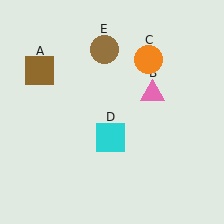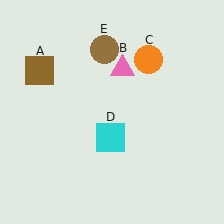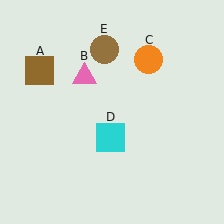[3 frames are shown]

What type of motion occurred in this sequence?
The pink triangle (object B) rotated counterclockwise around the center of the scene.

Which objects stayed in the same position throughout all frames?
Brown square (object A) and orange circle (object C) and cyan square (object D) and brown circle (object E) remained stationary.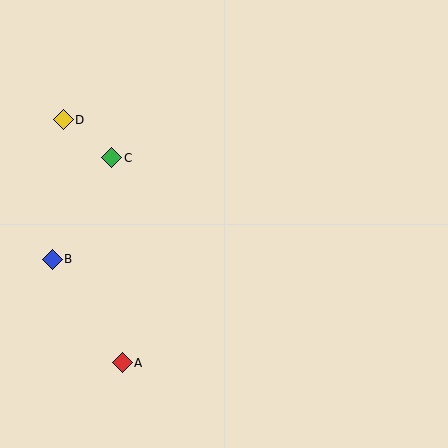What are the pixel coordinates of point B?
Point B is at (52, 259).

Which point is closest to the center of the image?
Point C at (112, 158) is closest to the center.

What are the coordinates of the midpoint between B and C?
The midpoint between B and C is at (82, 208).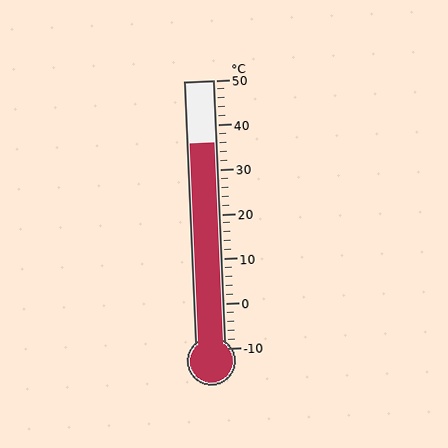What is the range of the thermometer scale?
The thermometer scale ranges from -10°C to 50°C.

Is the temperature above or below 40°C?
The temperature is below 40°C.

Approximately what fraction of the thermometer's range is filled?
The thermometer is filled to approximately 75% of its range.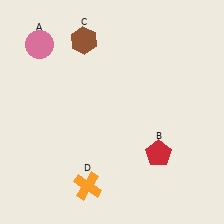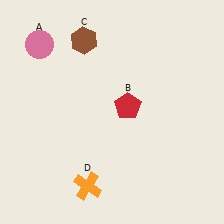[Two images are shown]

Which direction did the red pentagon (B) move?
The red pentagon (B) moved up.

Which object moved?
The red pentagon (B) moved up.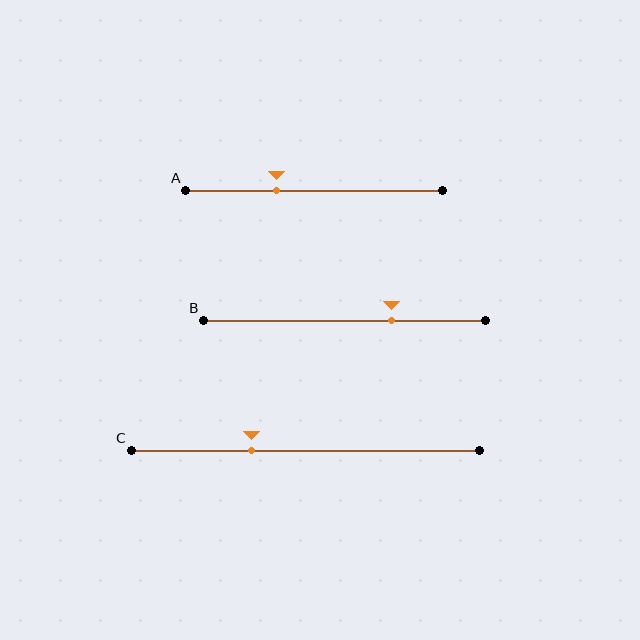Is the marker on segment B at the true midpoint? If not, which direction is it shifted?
No, the marker on segment B is shifted to the right by about 17% of the segment length.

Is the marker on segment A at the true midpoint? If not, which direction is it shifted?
No, the marker on segment A is shifted to the left by about 15% of the segment length.